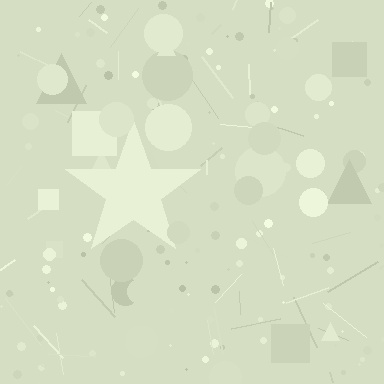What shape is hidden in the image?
A star is hidden in the image.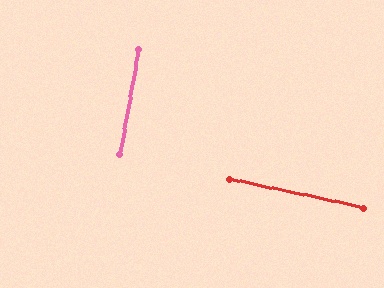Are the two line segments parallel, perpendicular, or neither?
Perpendicular — they meet at approximately 88°.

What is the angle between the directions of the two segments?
Approximately 88 degrees.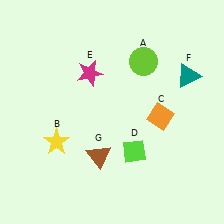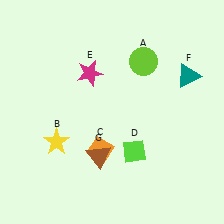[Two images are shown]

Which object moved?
The orange diamond (C) moved left.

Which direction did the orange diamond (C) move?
The orange diamond (C) moved left.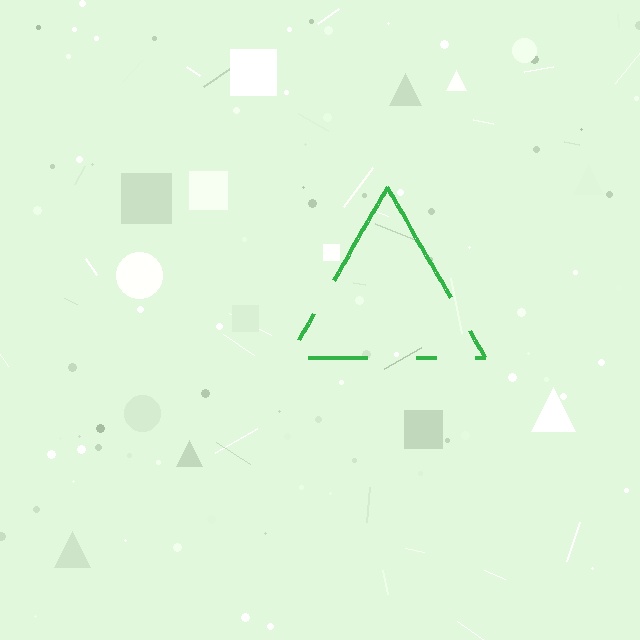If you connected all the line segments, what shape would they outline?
They would outline a triangle.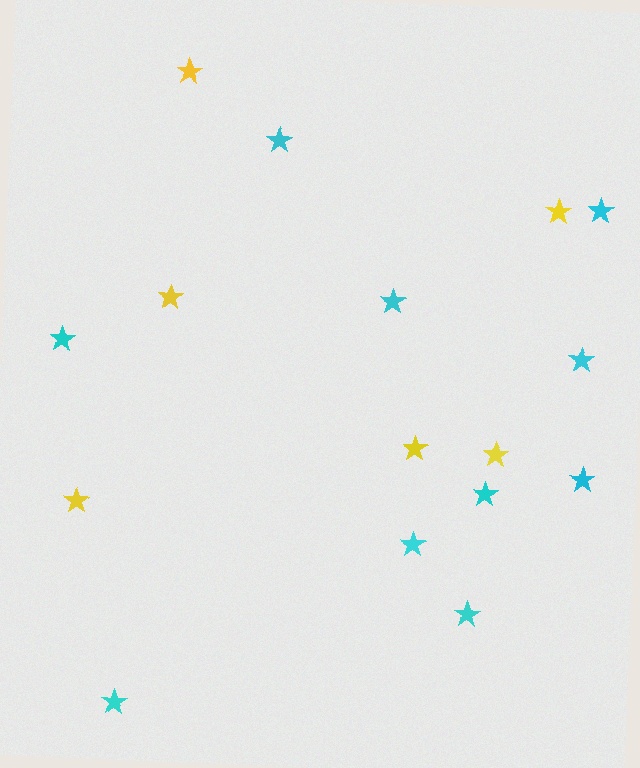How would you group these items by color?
There are 2 groups: one group of cyan stars (10) and one group of yellow stars (6).